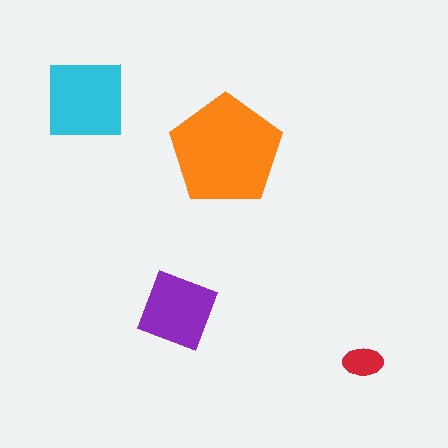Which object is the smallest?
The red ellipse.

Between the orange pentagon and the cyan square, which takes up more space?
The orange pentagon.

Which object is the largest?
The orange pentagon.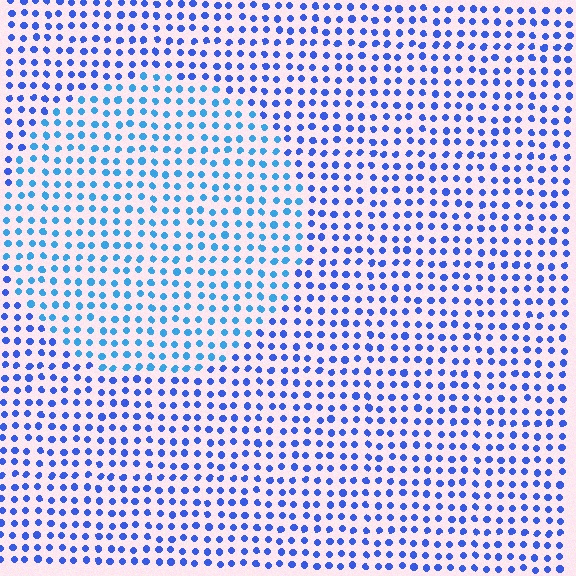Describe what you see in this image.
The image is filled with small blue elements in a uniform arrangement. A circle-shaped region is visible where the elements are tinted to a slightly different hue, forming a subtle color boundary.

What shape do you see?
I see a circle.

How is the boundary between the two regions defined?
The boundary is defined purely by a slight shift in hue (about 26 degrees). Spacing, size, and orientation are identical on both sides.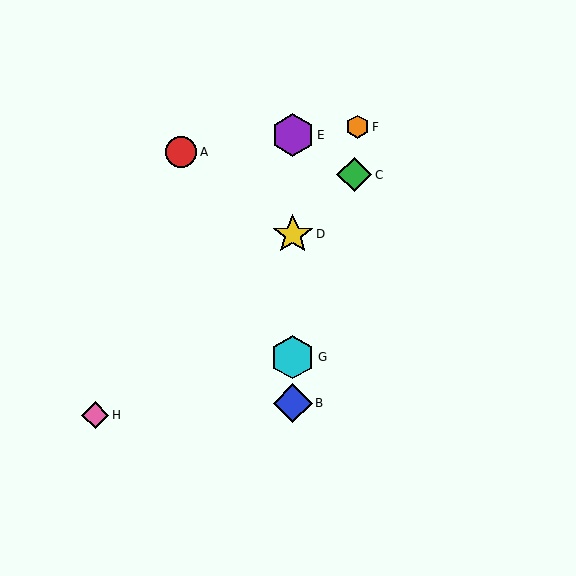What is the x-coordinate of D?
Object D is at x≈293.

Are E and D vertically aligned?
Yes, both are at x≈293.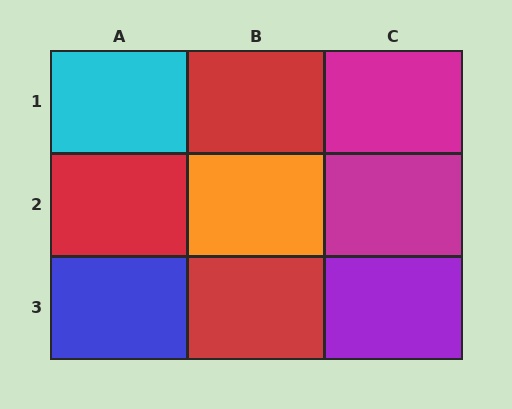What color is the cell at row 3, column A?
Blue.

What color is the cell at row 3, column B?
Red.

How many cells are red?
3 cells are red.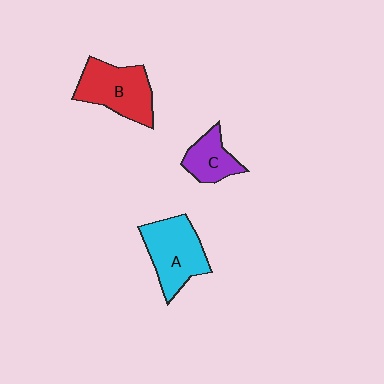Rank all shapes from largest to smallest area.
From largest to smallest: A (cyan), B (red), C (purple).